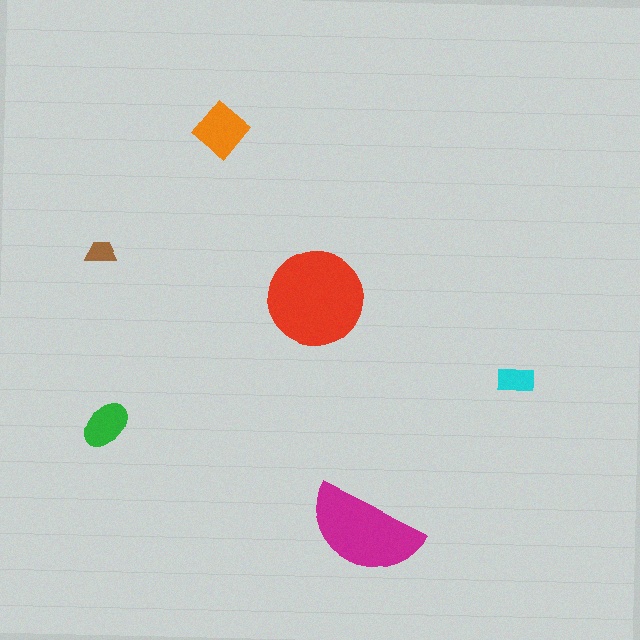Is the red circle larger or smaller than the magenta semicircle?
Larger.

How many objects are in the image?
There are 6 objects in the image.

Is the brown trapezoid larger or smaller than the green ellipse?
Smaller.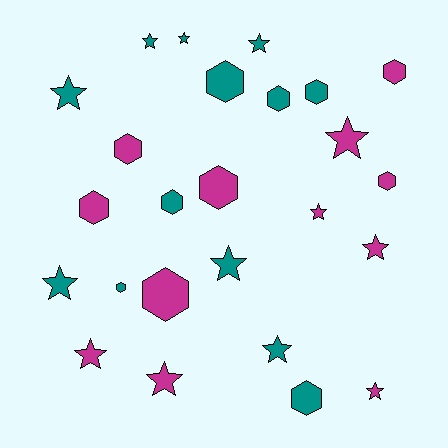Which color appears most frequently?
Teal, with 13 objects.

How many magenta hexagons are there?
There are 6 magenta hexagons.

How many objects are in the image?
There are 25 objects.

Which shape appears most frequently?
Star, with 13 objects.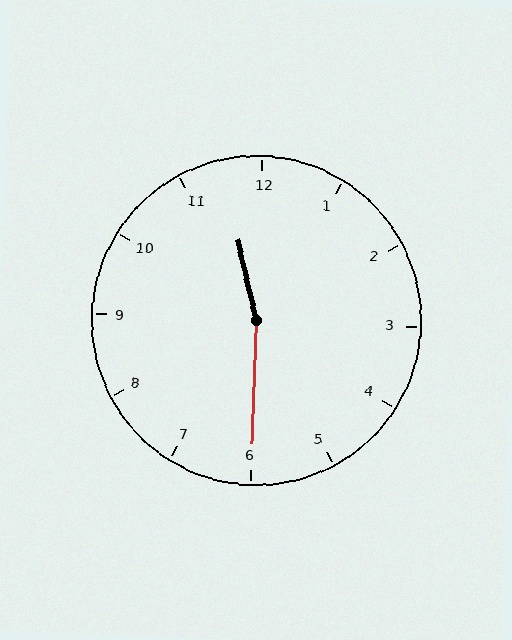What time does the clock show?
11:30.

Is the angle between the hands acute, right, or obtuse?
It is obtuse.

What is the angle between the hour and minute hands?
Approximately 165 degrees.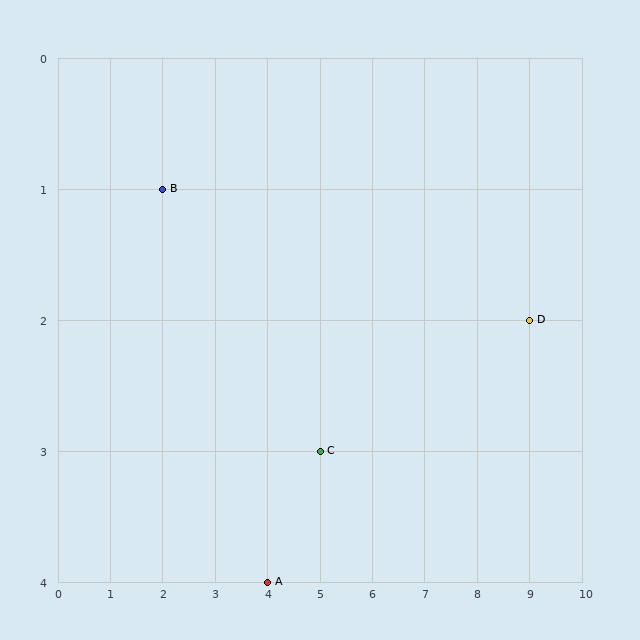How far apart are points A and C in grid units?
Points A and C are 1 column and 1 row apart (about 1.4 grid units diagonally).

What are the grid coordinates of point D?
Point D is at grid coordinates (9, 2).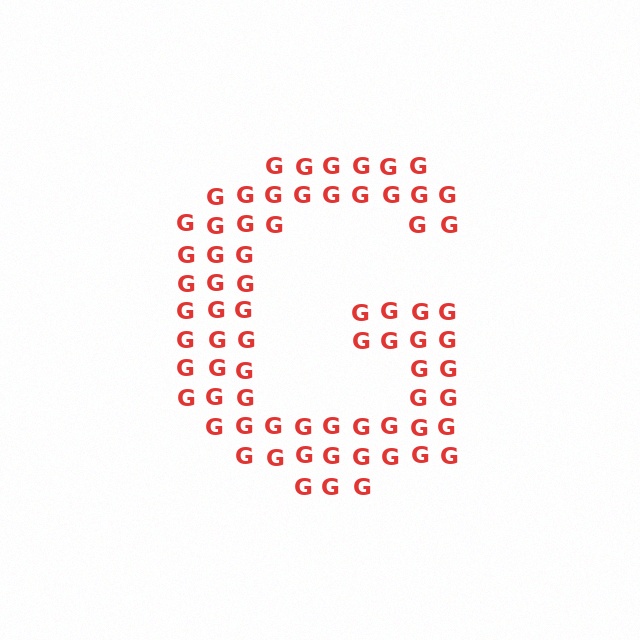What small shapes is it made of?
It is made of small letter G's.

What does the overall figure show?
The overall figure shows the letter G.